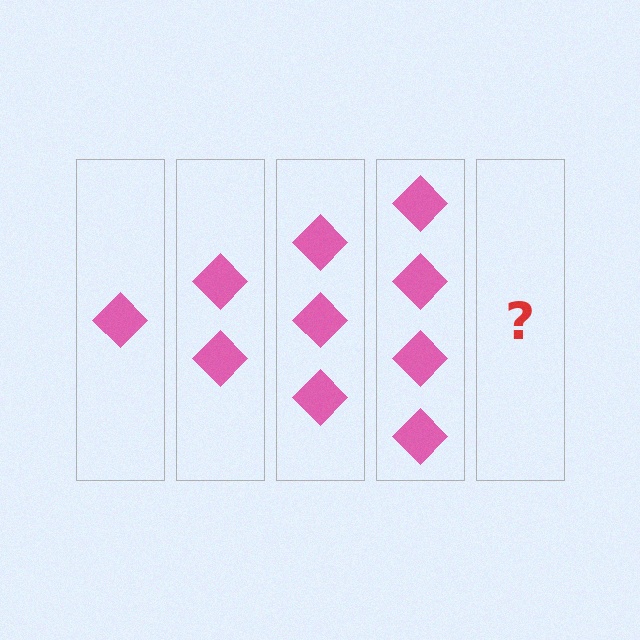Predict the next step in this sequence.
The next step is 5 diamonds.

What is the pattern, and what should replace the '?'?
The pattern is that each step adds one more diamond. The '?' should be 5 diamonds.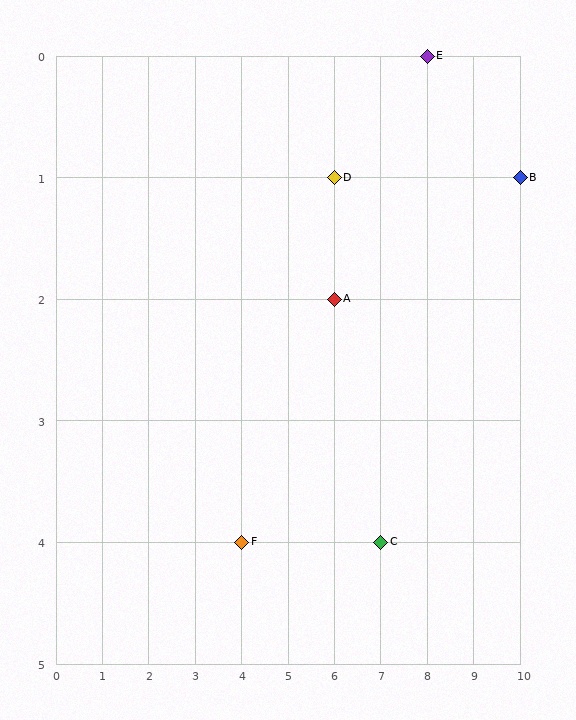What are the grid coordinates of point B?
Point B is at grid coordinates (10, 1).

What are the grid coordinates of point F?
Point F is at grid coordinates (4, 4).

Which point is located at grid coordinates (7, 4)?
Point C is at (7, 4).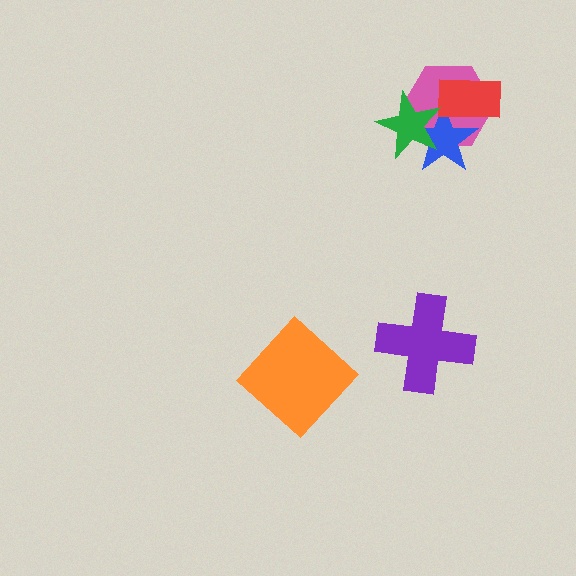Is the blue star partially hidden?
Yes, it is partially covered by another shape.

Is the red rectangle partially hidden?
No, no other shape covers it.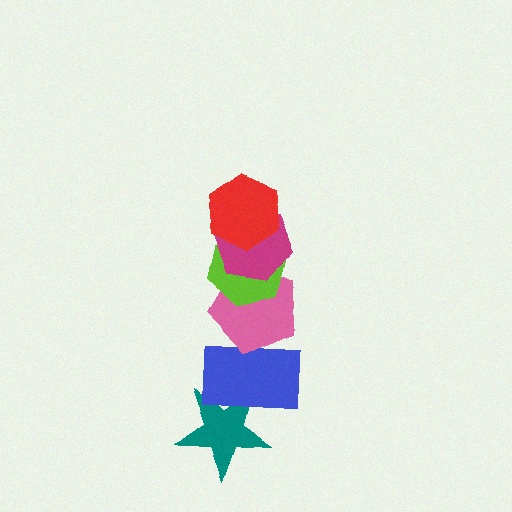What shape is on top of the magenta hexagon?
The red hexagon is on top of the magenta hexagon.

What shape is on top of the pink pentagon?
The lime hexagon is on top of the pink pentagon.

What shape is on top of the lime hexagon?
The magenta hexagon is on top of the lime hexagon.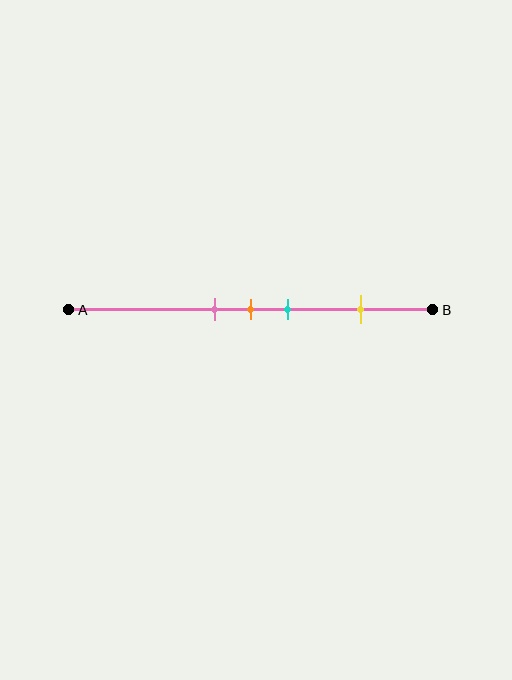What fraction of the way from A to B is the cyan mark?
The cyan mark is approximately 60% (0.6) of the way from A to B.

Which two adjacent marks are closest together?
The pink and orange marks are the closest adjacent pair.